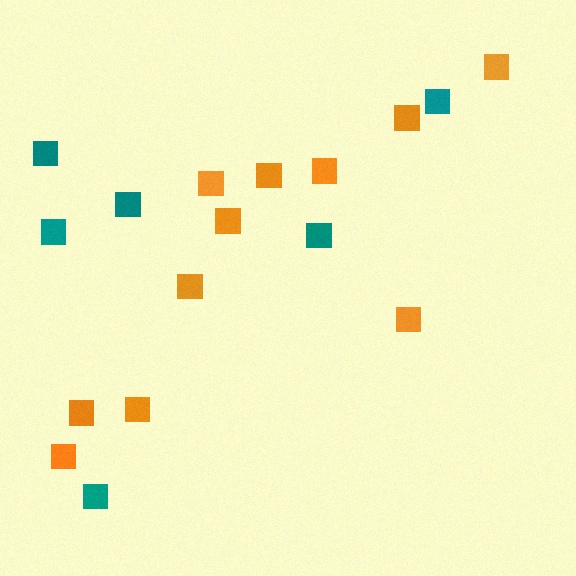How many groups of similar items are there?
There are 2 groups: one group of teal squares (6) and one group of orange squares (11).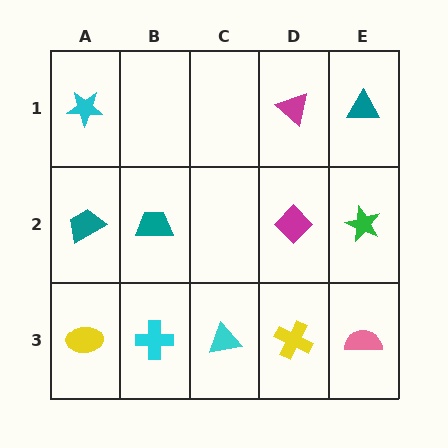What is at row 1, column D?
A magenta triangle.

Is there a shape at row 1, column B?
No, that cell is empty.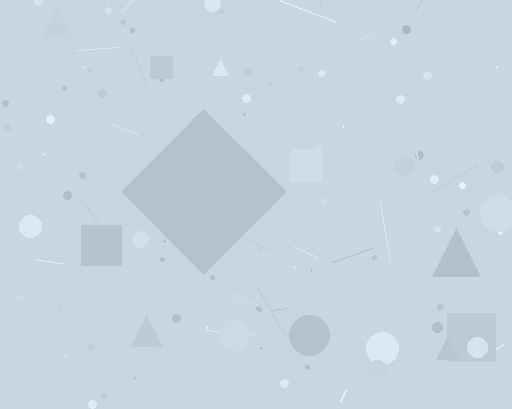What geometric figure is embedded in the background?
A diamond is embedded in the background.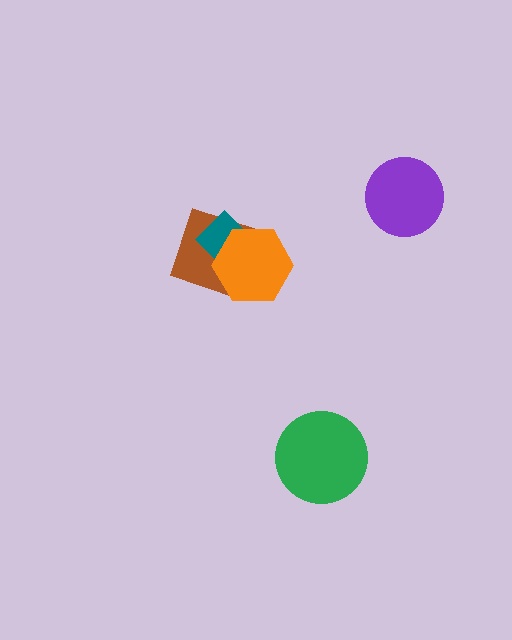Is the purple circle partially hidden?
No, no other shape covers it.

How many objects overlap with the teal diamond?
2 objects overlap with the teal diamond.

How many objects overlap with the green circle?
0 objects overlap with the green circle.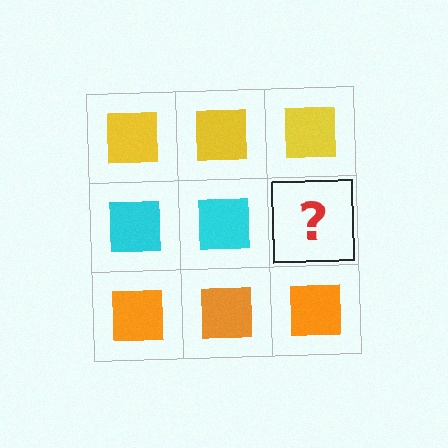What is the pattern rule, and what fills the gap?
The rule is that each row has a consistent color. The gap should be filled with a cyan square.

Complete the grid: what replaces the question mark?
The question mark should be replaced with a cyan square.